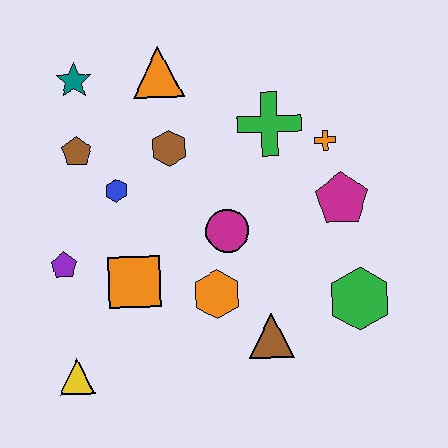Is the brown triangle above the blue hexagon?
No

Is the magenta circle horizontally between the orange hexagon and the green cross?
Yes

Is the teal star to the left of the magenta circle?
Yes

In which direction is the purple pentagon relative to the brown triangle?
The purple pentagon is to the left of the brown triangle.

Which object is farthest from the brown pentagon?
The green hexagon is farthest from the brown pentagon.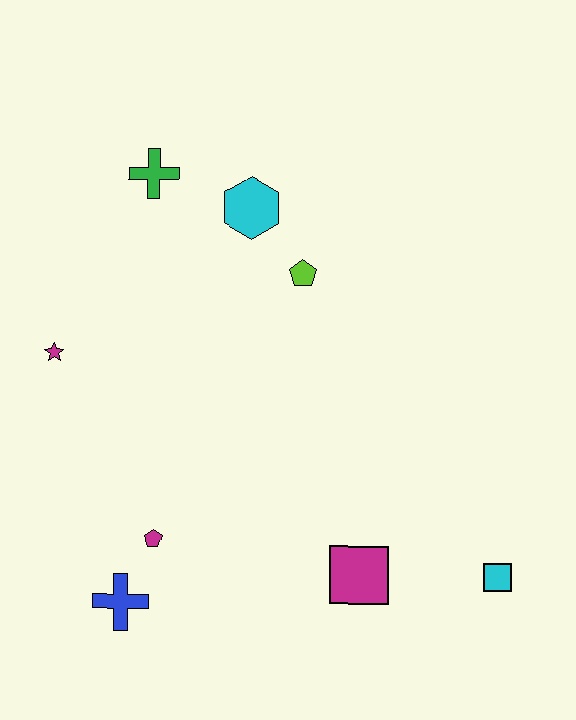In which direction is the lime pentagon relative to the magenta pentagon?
The lime pentagon is above the magenta pentagon.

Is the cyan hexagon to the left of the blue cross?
No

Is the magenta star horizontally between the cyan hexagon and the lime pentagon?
No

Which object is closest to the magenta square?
The cyan square is closest to the magenta square.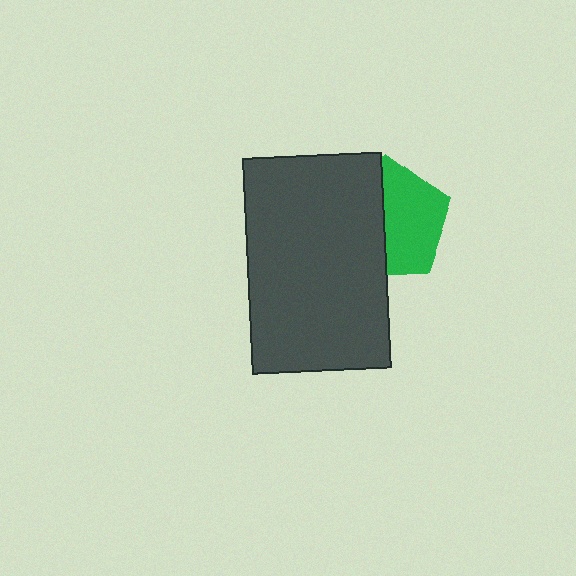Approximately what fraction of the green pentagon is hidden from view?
Roughly 45% of the green pentagon is hidden behind the dark gray rectangle.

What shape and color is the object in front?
The object in front is a dark gray rectangle.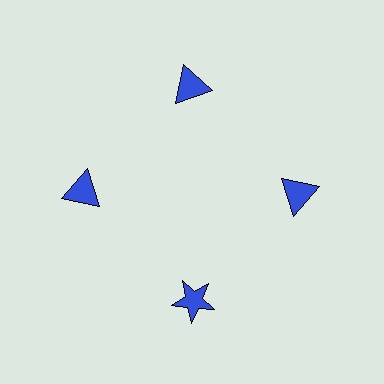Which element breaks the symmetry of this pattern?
The blue star at roughly the 6 o'clock position breaks the symmetry. All other shapes are blue triangles.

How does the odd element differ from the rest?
It has a different shape: star instead of triangle.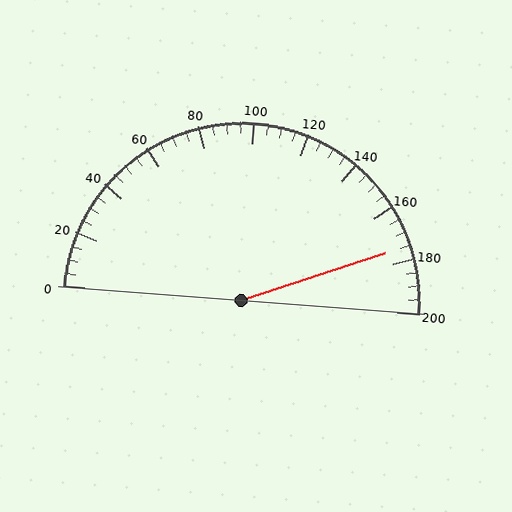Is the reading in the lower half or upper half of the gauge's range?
The reading is in the upper half of the range (0 to 200).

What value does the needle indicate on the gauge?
The needle indicates approximately 175.